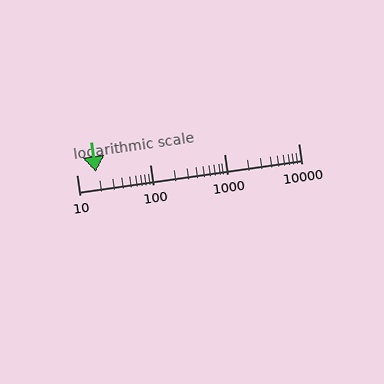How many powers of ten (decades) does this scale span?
The scale spans 3 decades, from 10 to 10000.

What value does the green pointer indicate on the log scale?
The pointer indicates approximately 18.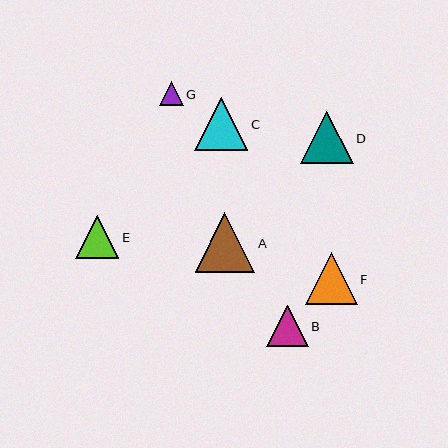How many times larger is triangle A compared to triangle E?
Triangle A is approximately 1.4 times the size of triangle E.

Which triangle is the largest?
Triangle A is the largest with a size of approximately 60 pixels.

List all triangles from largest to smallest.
From largest to smallest: A, C, D, F, E, B, G.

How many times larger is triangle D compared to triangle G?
Triangle D is approximately 2.2 times the size of triangle G.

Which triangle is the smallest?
Triangle G is the smallest with a size of approximately 24 pixels.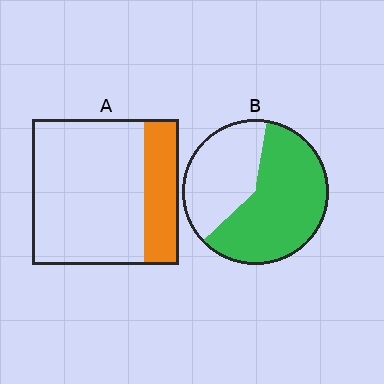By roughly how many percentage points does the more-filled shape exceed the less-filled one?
By roughly 35 percentage points (B over A).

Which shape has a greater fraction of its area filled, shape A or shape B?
Shape B.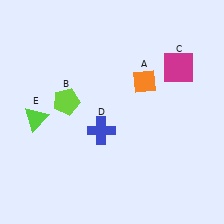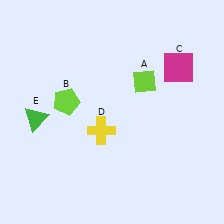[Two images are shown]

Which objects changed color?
A changed from orange to lime. D changed from blue to yellow. E changed from lime to green.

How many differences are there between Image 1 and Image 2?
There are 3 differences between the two images.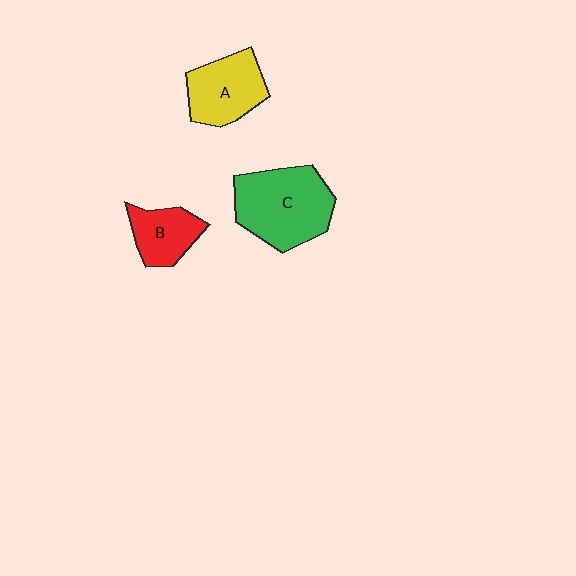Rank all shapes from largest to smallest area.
From largest to smallest: C (green), A (yellow), B (red).